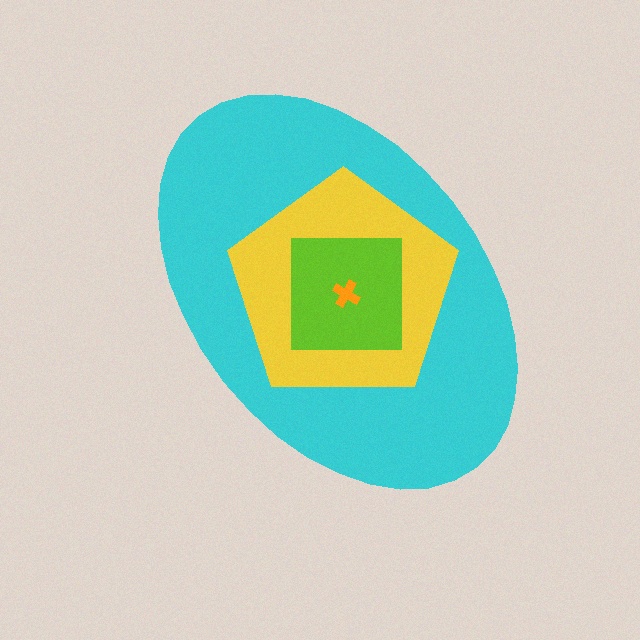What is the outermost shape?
The cyan ellipse.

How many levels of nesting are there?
4.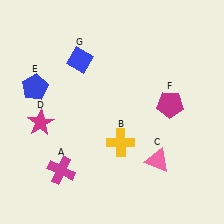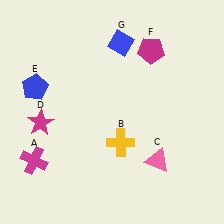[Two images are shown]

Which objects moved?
The objects that moved are: the magenta cross (A), the magenta pentagon (F), the blue diamond (G).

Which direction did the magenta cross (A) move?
The magenta cross (A) moved left.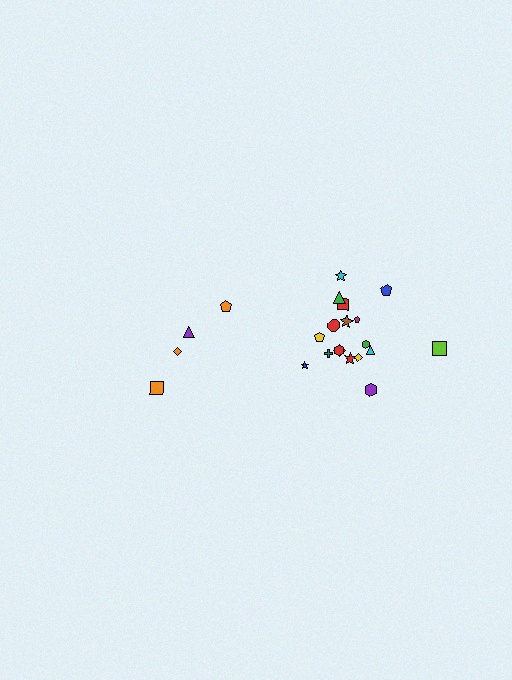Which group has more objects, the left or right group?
The right group.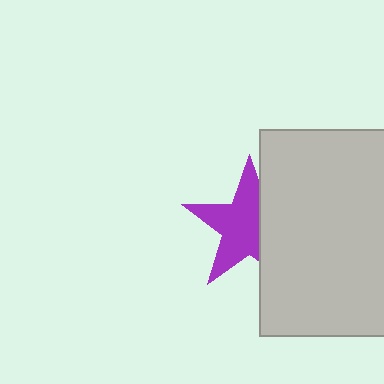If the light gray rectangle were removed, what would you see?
You would see the complete purple star.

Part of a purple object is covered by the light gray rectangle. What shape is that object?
It is a star.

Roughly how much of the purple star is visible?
About half of it is visible (roughly 65%).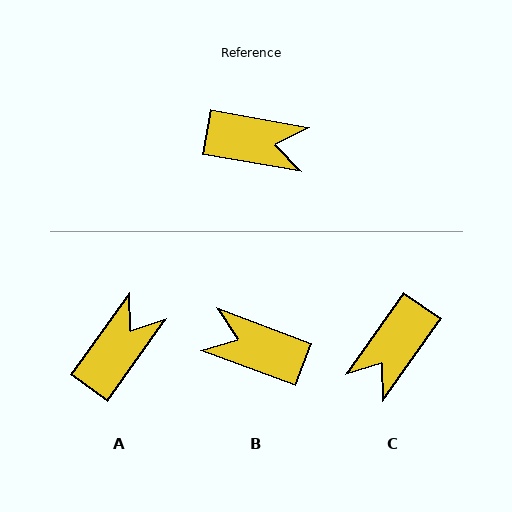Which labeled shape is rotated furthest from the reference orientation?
B, about 169 degrees away.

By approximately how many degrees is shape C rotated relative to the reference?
Approximately 115 degrees clockwise.